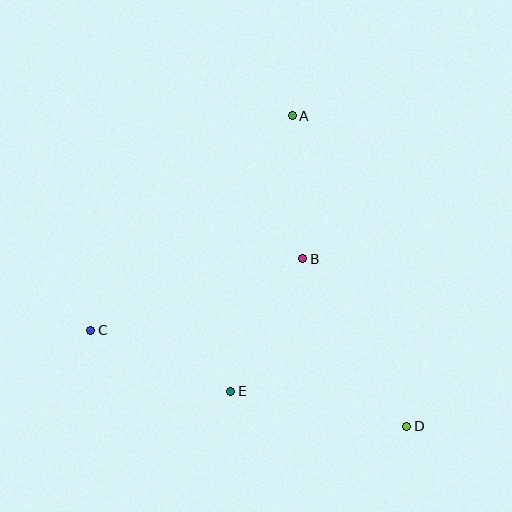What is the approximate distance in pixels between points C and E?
The distance between C and E is approximately 153 pixels.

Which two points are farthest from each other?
Points A and D are farthest from each other.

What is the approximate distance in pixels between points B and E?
The distance between B and E is approximately 151 pixels.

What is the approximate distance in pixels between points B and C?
The distance between B and C is approximately 224 pixels.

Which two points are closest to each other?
Points A and B are closest to each other.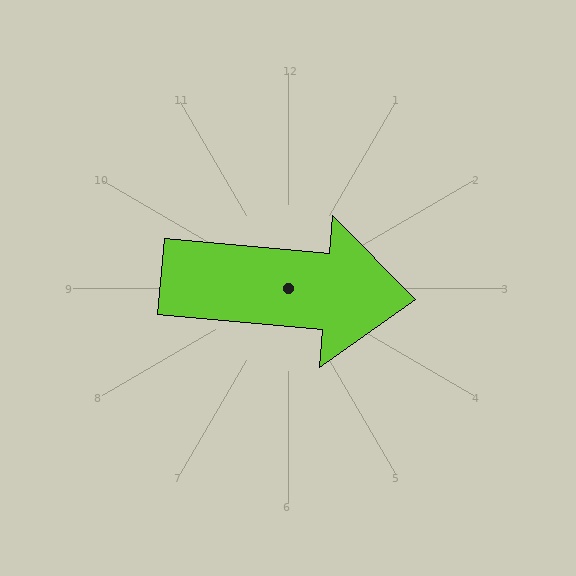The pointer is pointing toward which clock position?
Roughly 3 o'clock.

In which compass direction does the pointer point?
East.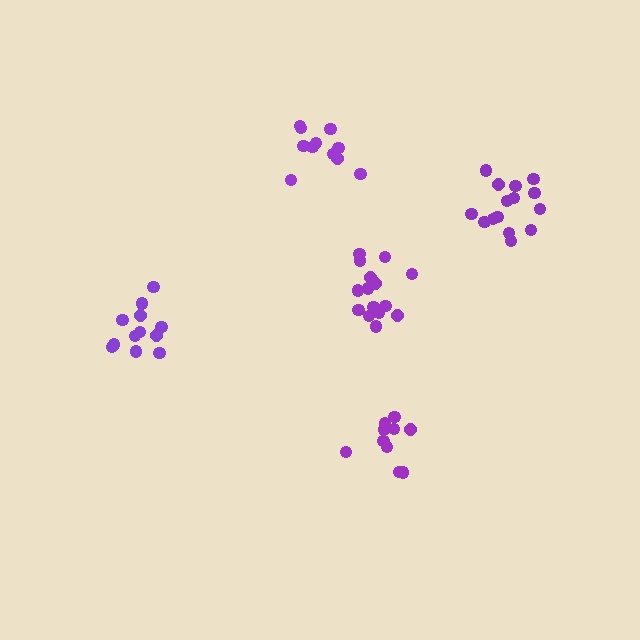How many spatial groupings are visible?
There are 5 spatial groupings.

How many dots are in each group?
Group 1: 15 dots, Group 2: 11 dots, Group 3: 15 dots, Group 4: 12 dots, Group 5: 10 dots (63 total).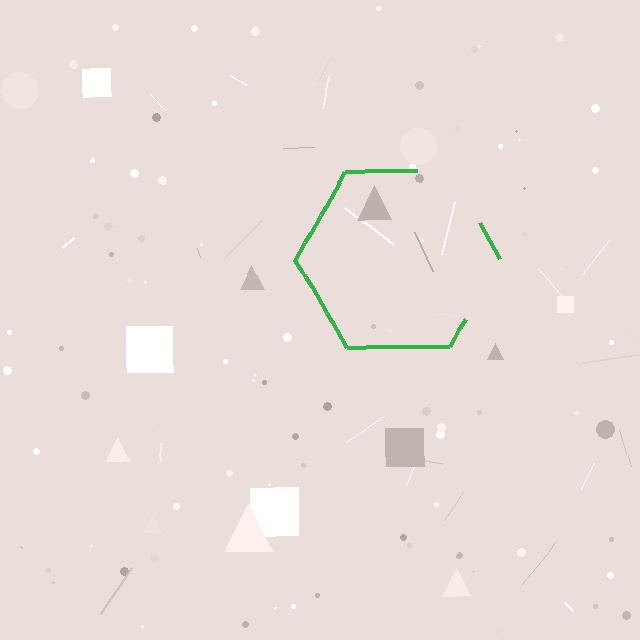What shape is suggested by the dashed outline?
The dashed outline suggests a hexagon.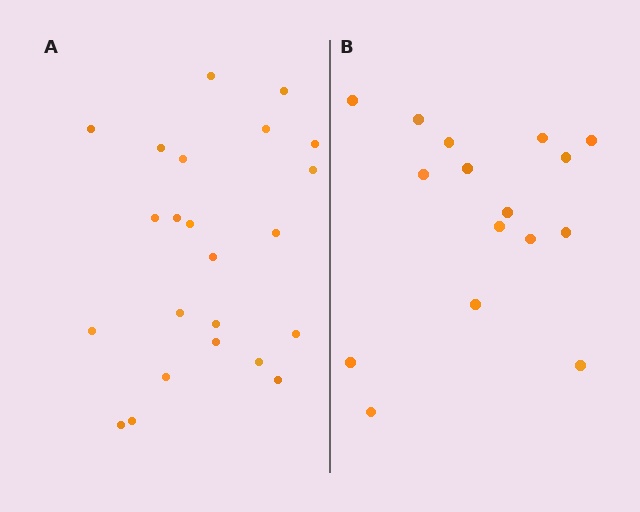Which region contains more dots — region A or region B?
Region A (the left region) has more dots.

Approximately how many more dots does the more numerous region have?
Region A has roughly 8 or so more dots than region B.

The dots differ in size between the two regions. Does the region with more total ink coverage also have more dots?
No. Region B has more total ink coverage because its dots are larger, but region A actually contains more individual dots. Total area can be misleading — the number of items is what matters here.